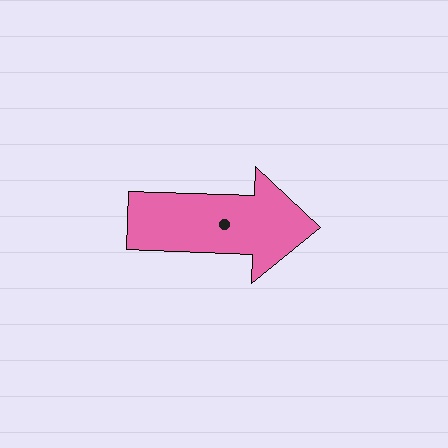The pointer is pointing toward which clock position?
Roughly 3 o'clock.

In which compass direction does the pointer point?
East.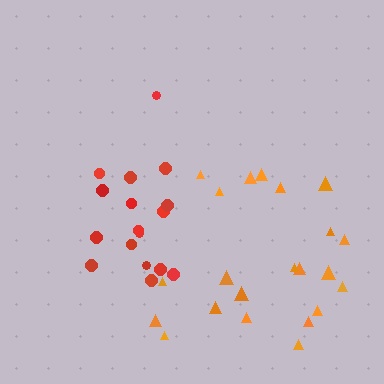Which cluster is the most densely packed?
Red.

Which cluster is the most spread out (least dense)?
Orange.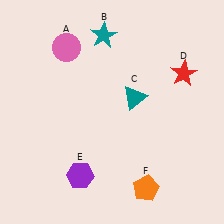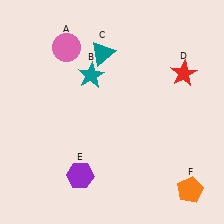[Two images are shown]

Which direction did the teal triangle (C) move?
The teal triangle (C) moved up.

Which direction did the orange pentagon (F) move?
The orange pentagon (F) moved right.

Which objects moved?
The objects that moved are: the teal star (B), the teal triangle (C), the orange pentagon (F).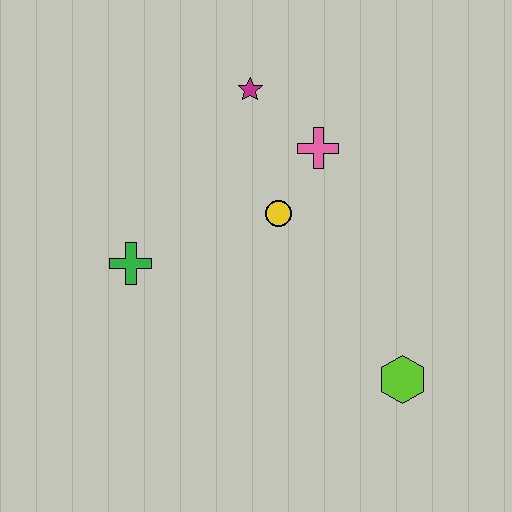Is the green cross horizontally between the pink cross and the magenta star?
No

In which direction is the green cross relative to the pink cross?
The green cross is to the left of the pink cross.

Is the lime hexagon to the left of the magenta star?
No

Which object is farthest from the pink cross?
The lime hexagon is farthest from the pink cross.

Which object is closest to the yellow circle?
The pink cross is closest to the yellow circle.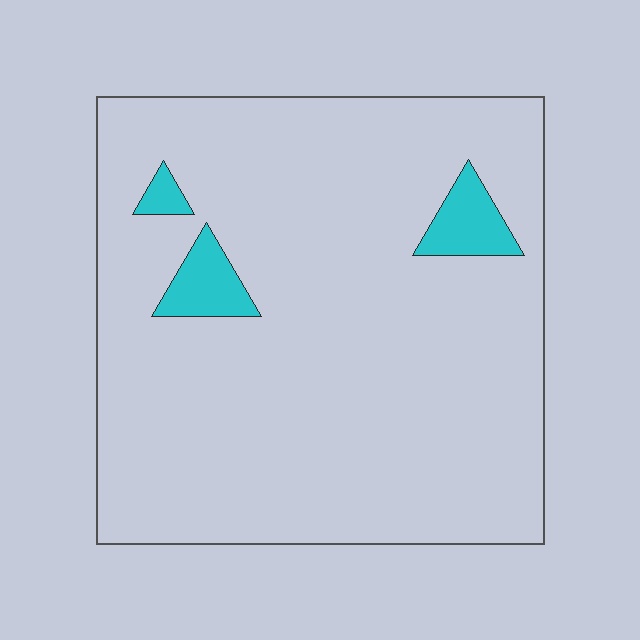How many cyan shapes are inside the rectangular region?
3.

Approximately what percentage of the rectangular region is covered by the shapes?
Approximately 5%.